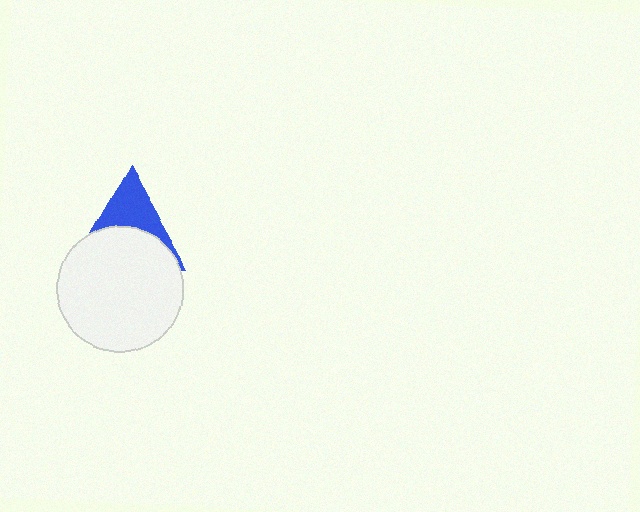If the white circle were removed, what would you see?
You would see the complete blue triangle.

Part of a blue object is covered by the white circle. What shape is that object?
It is a triangle.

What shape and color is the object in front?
The object in front is a white circle.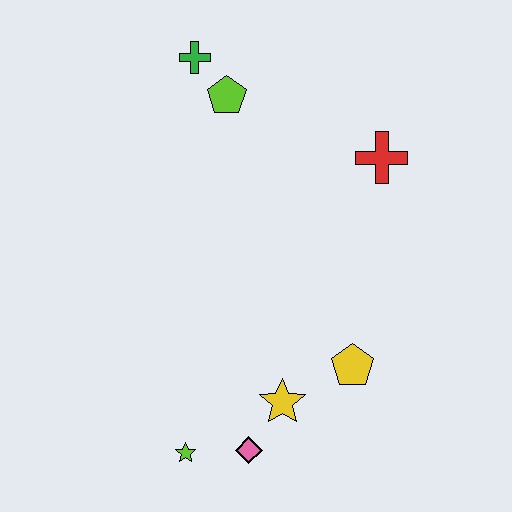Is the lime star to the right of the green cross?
No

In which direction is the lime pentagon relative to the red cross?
The lime pentagon is to the left of the red cross.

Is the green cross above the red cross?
Yes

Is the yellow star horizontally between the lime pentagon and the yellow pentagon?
Yes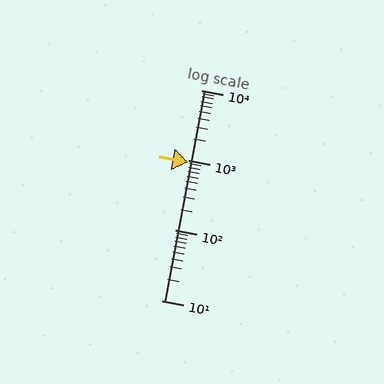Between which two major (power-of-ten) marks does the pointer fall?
The pointer is between 100 and 1000.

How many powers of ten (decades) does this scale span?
The scale spans 3 decades, from 10 to 10000.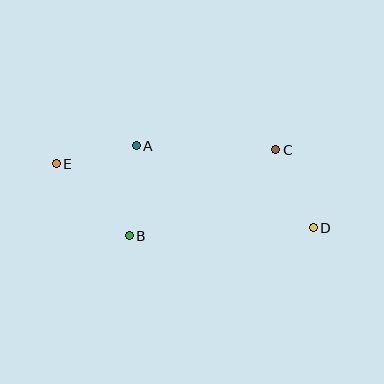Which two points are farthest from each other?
Points D and E are farthest from each other.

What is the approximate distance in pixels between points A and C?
The distance between A and C is approximately 140 pixels.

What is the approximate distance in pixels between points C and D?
The distance between C and D is approximately 87 pixels.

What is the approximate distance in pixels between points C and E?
The distance between C and E is approximately 220 pixels.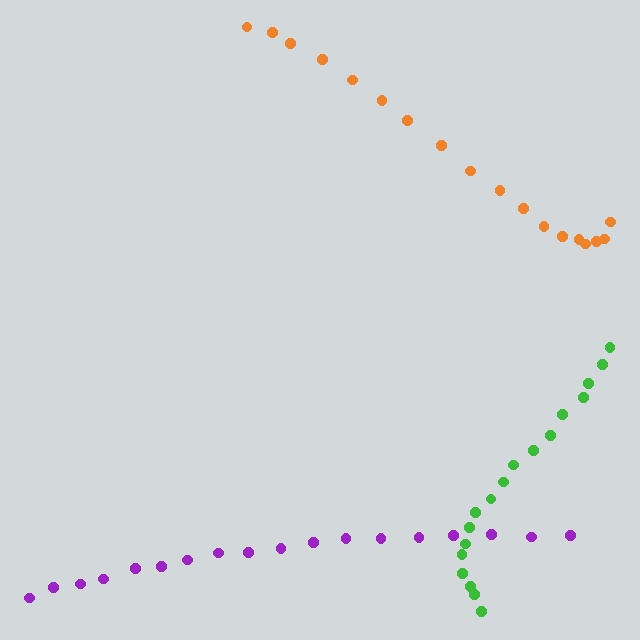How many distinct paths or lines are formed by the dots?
There are 3 distinct paths.